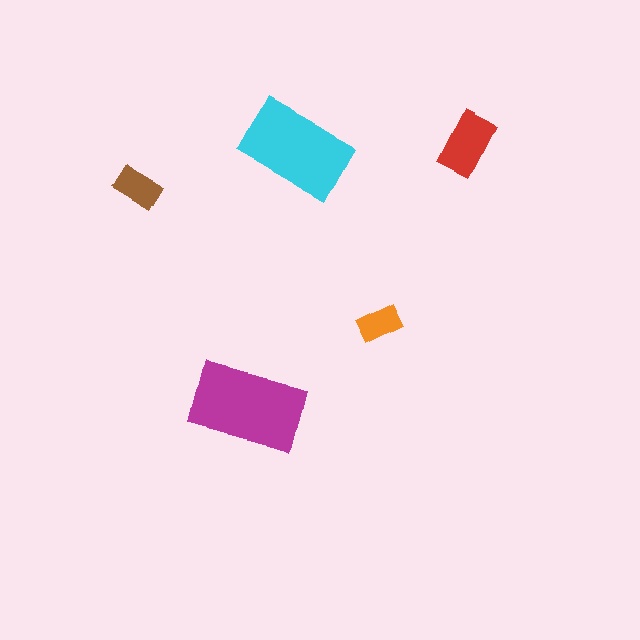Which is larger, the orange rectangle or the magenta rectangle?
The magenta one.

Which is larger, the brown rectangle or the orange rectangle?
The brown one.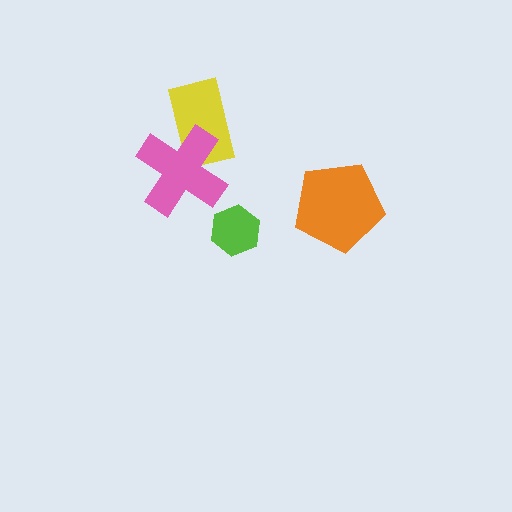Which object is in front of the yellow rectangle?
The pink cross is in front of the yellow rectangle.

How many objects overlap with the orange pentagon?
0 objects overlap with the orange pentagon.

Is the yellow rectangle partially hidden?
Yes, it is partially covered by another shape.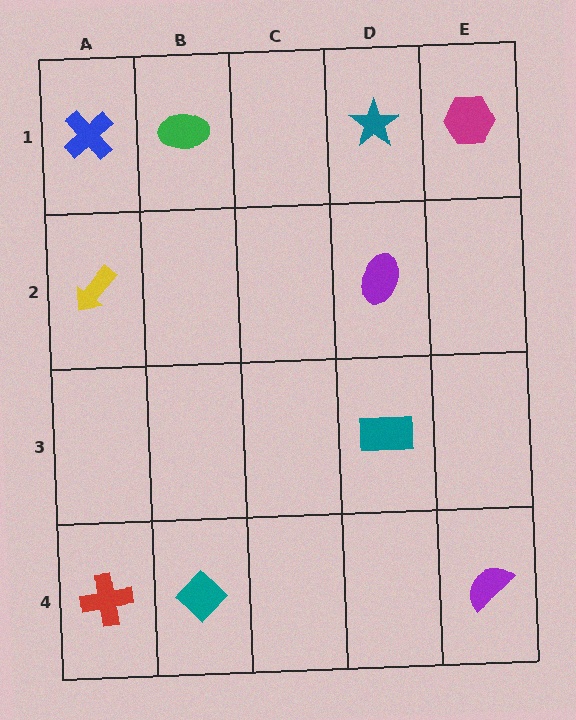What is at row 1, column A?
A blue cross.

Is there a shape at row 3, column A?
No, that cell is empty.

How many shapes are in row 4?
3 shapes.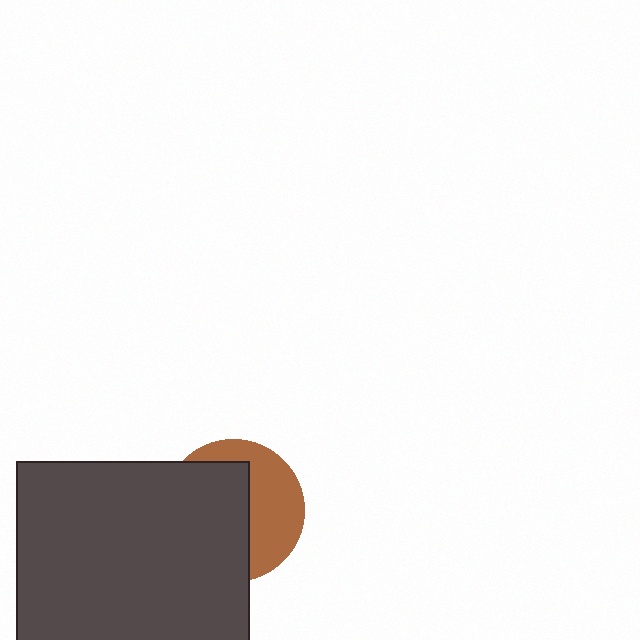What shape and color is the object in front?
The object in front is a dark gray square.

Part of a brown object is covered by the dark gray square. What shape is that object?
It is a circle.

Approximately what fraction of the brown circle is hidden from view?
Roughly 57% of the brown circle is hidden behind the dark gray square.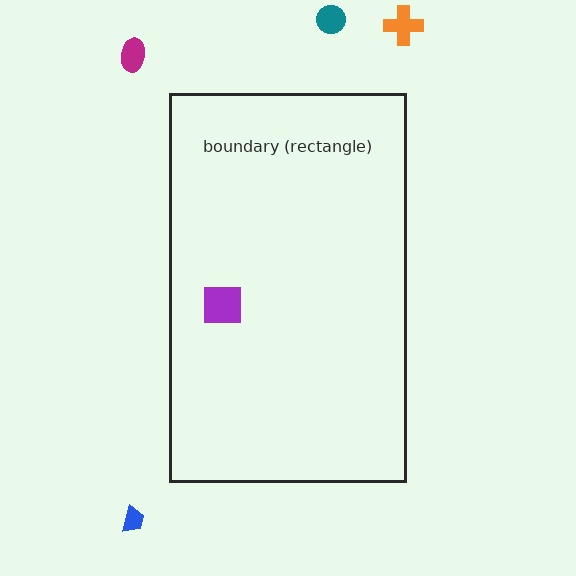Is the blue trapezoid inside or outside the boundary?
Outside.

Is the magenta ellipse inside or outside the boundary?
Outside.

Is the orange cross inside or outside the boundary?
Outside.